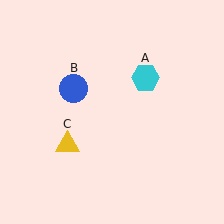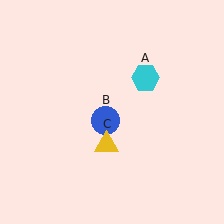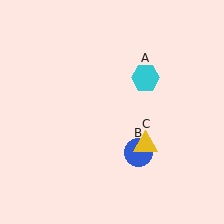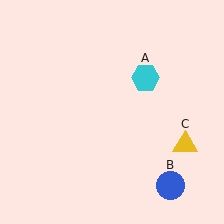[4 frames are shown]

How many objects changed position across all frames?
2 objects changed position: blue circle (object B), yellow triangle (object C).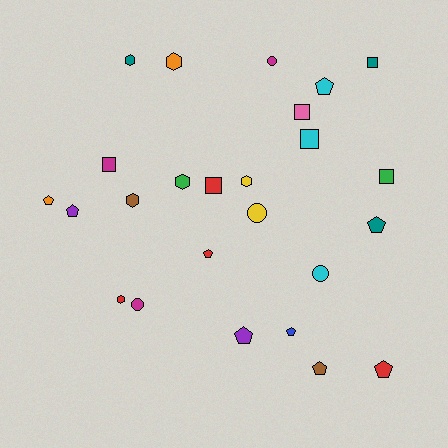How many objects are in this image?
There are 25 objects.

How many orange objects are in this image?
There are 2 orange objects.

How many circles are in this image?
There are 4 circles.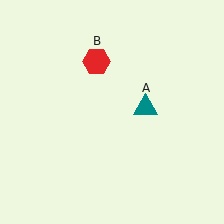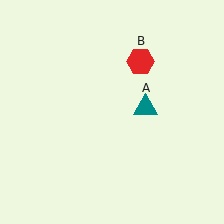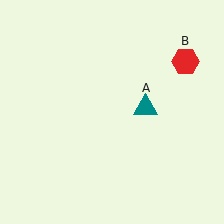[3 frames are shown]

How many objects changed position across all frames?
1 object changed position: red hexagon (object B).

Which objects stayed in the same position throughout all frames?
Teal triangle (object A) remained stationary.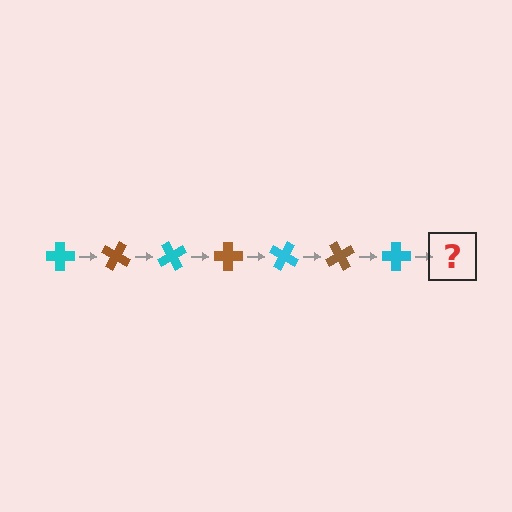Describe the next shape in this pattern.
It should be a brown cross, rotated 210 degrees from the start.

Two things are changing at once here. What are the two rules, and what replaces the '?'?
The two rules are that it rotates 30 degrees each step and the color cycles through cyan and brown. The '?' should be a brown cross, rotated 210 degrees from the start.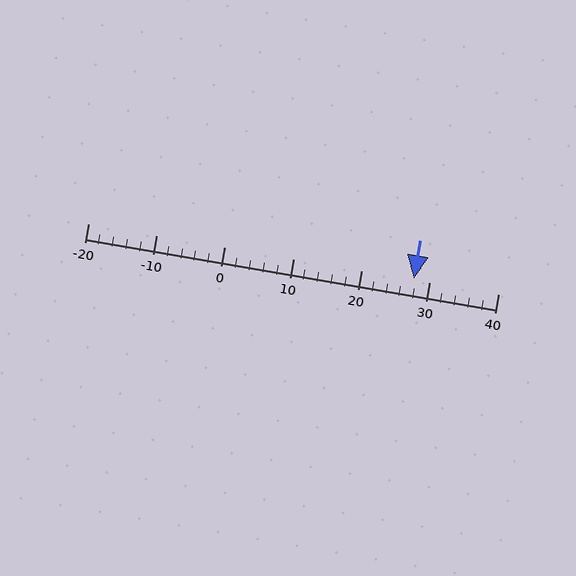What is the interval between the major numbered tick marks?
The major tick marks are spaced 10 units apart.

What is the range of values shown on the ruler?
The ruler shows values from -20 to 40.